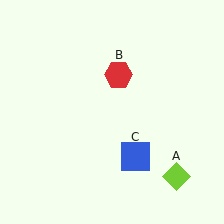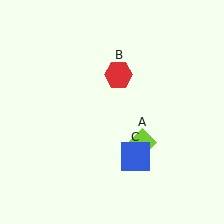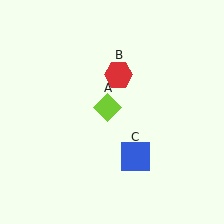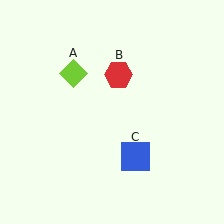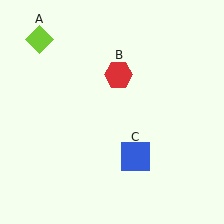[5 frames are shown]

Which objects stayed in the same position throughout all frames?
Red hexagon (object B) and blue square (object C) remained stationary.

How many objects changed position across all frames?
1 object changed position: lime diamond (object A).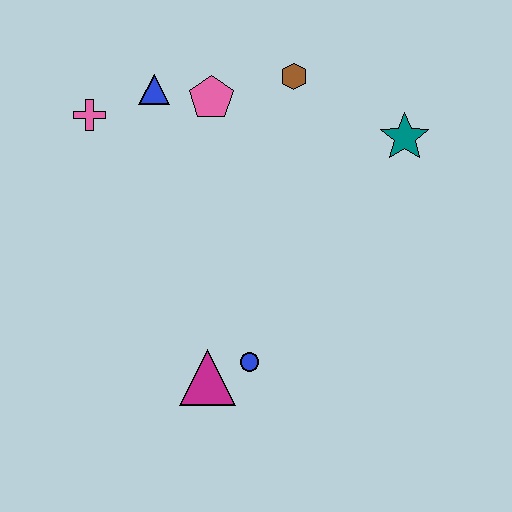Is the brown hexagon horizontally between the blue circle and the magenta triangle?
No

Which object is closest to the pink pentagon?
The blue triangle is closest to the pink pentagon.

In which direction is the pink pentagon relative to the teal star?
The pink pentagon is to the left of the teal star.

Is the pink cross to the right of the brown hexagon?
No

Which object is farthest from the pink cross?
The teal star is farthest from the pink cross.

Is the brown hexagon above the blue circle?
Yes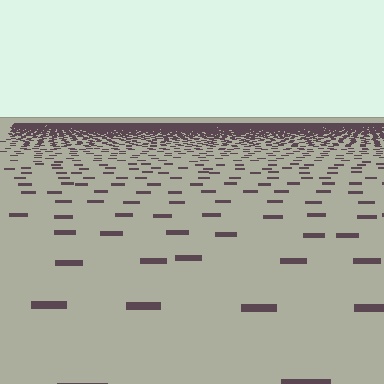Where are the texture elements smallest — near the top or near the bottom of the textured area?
Near the top.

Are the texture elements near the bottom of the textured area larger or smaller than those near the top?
Larger. Near the bottom, elements are closer to the viewer and appear at a bigger on-screen size.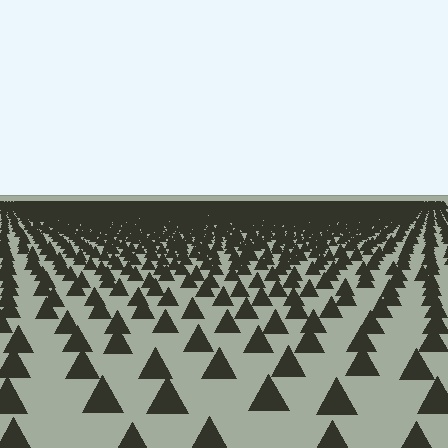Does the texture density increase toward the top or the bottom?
Density increases toward the top.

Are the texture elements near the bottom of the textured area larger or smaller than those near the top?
Larger. Near the bottom, elements are closer to the viewer and appear at a bigger on-screen size.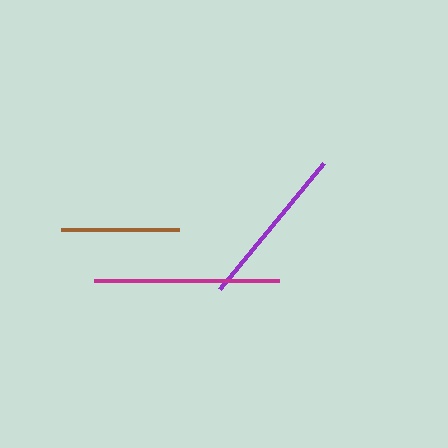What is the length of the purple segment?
The purple segment is approximately 163 pixels long.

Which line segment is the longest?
The magenta line is the longest at approximately 184 pixels.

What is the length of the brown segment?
The brown segment is approximately 118 pixels long.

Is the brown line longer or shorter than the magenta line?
The magenta line is longer than the brown line.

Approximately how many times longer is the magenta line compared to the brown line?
The magenta line is approximately 1.6 times the length of the brown line.